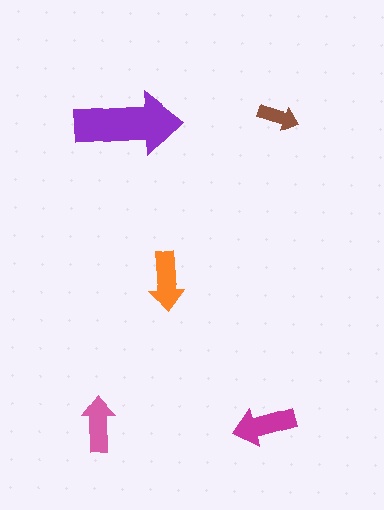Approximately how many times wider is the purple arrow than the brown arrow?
About 2.5 times wider.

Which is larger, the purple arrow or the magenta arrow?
The purple one.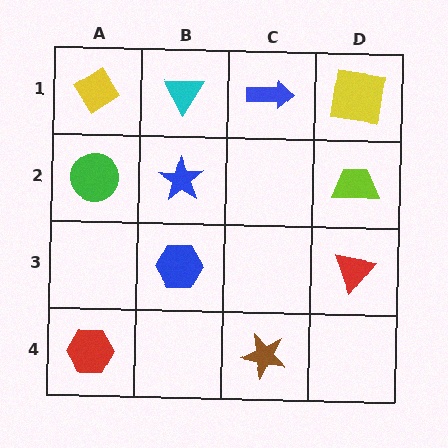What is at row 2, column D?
A lime trapezoid.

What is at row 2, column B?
A blue star.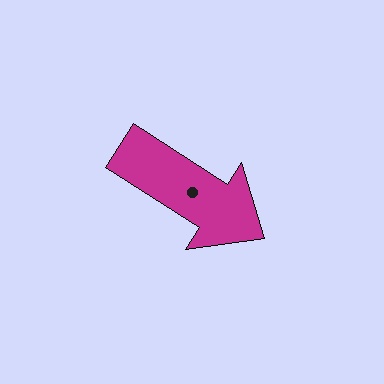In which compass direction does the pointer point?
Southeast.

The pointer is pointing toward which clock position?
Roughly 4 o'clock.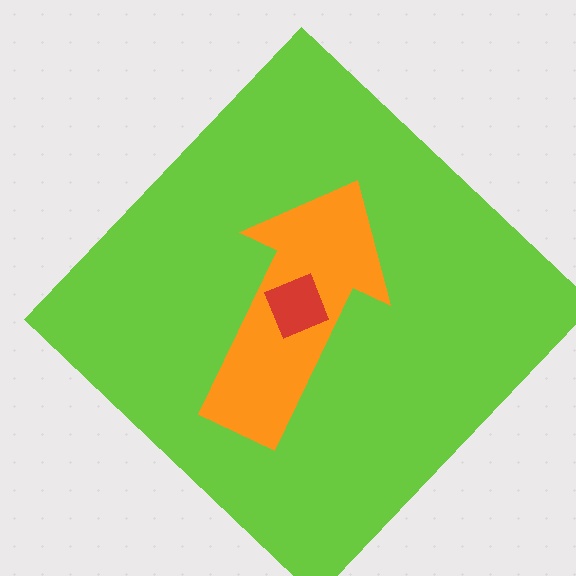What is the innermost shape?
The red diamond.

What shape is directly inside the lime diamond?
The orange arrow.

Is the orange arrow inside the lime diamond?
Yes.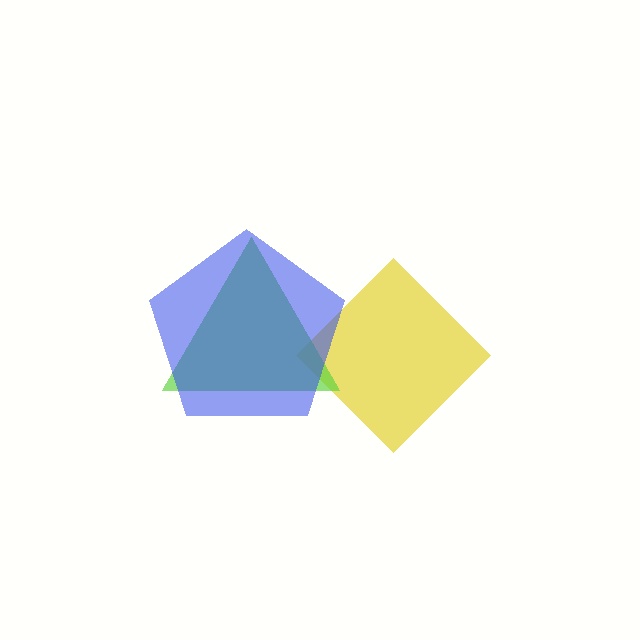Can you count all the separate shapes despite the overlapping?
Yes, there are 3 separate shapes.